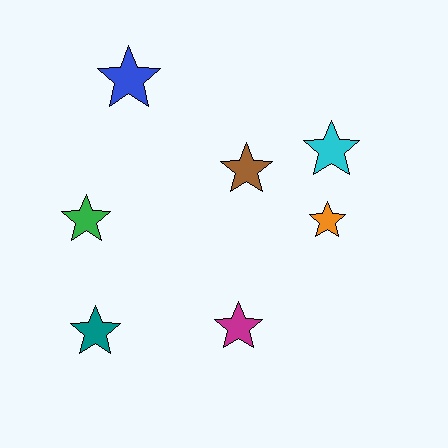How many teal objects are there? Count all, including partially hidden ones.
There is 1 teal object.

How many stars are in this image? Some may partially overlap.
There are 7 stars.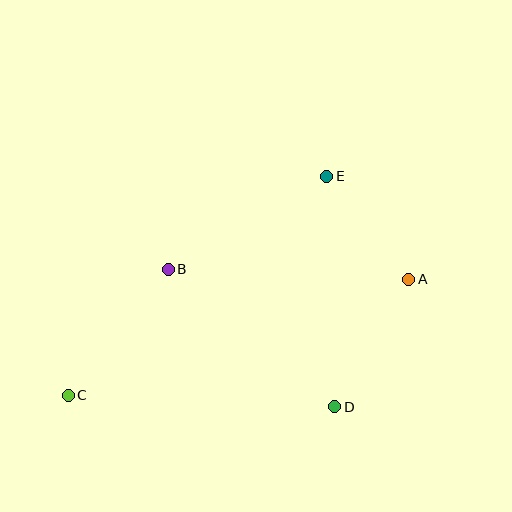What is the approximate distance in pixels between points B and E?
The distance between B and E is approximately 184 pixels.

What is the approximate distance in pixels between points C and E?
The distance between C and E is approximately 339 pixels.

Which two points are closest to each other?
Points A and E are closest to each other.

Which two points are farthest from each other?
Points A and C are farthest from each other.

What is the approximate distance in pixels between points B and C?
The distance between B and C is approximately 161 pixels.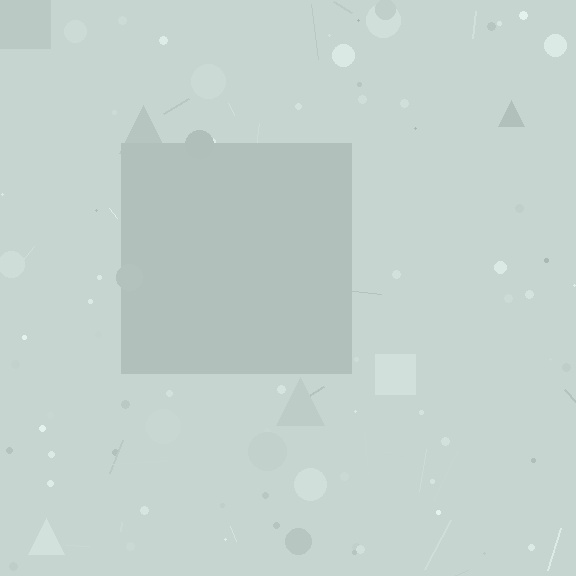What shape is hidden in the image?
A square is hidden in the image.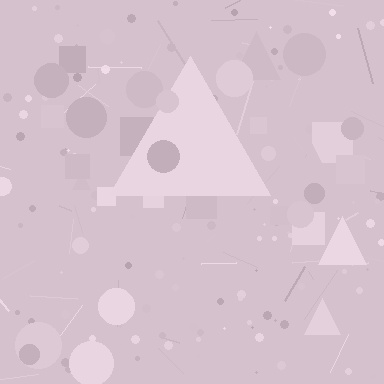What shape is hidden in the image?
A triangle is hidden in the image.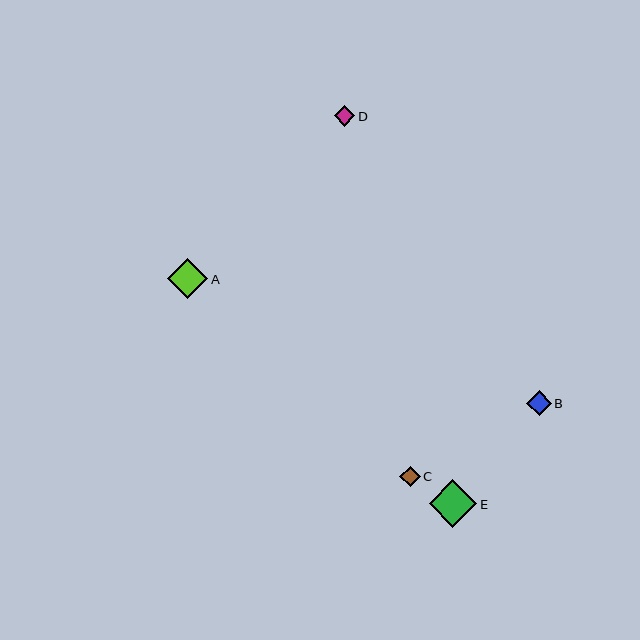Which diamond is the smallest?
Diamond C is the smallest with a size of approximately 20 pixels.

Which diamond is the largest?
Diamond E is the largest with a size of approximately 48 pixels.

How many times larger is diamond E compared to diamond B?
Diamond E is approximately 1.9 times the size of diamond B.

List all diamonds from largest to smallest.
From largest to smallest: E, A, B, D, C.